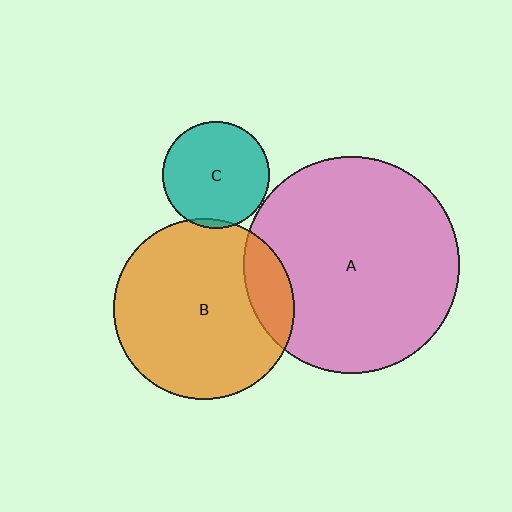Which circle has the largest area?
Circle A (pink).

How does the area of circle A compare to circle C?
Approximately 4.1 times.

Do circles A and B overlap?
Yes.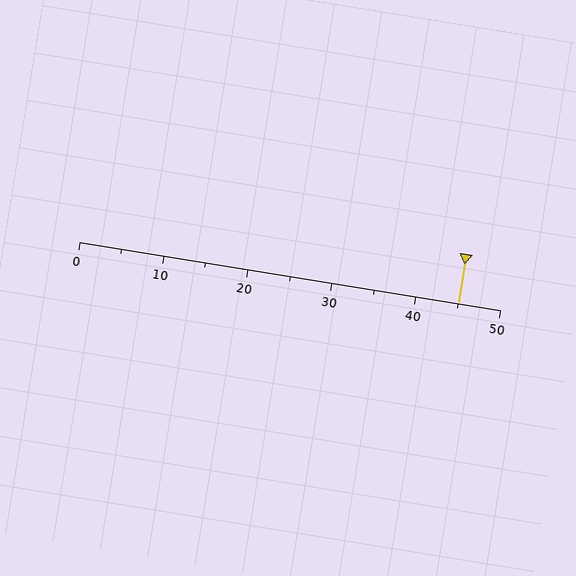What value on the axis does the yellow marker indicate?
The marker indicates approximately 45.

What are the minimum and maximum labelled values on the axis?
The axis runs from 0 to 50.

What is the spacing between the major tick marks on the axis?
The major ticks are spaced 10 apart.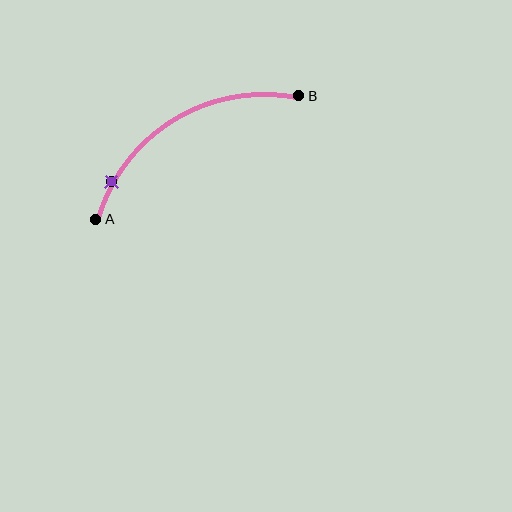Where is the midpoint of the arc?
The arc midpoint is the point on the curve farthest from the straight line joining A and B. It sits above that line.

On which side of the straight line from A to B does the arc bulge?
The arc bulges above the straight line connecting A and B.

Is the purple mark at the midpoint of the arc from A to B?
No. The purple mark lies on the arc but is closer to endpoint A. The arc midpoint would be at the point on the curve equidistant along the arc from both A and B.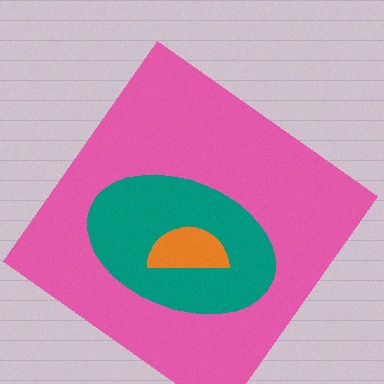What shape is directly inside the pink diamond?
The teal ellipse.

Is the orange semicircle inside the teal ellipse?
Yes.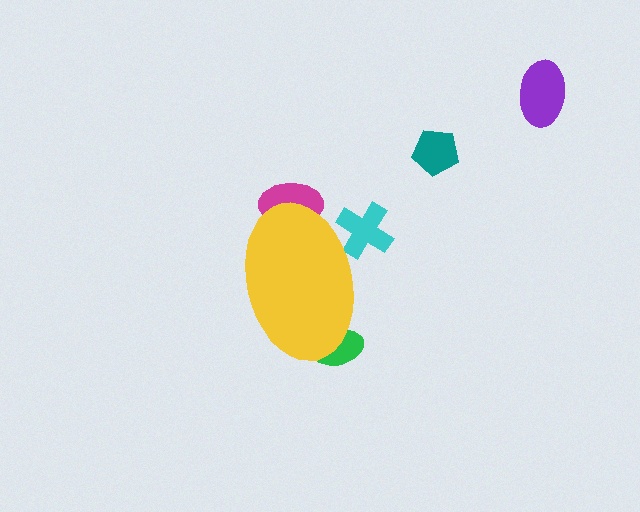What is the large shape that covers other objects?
A yellow ellipse.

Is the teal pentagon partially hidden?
No, the teal pentagon is fully visible.